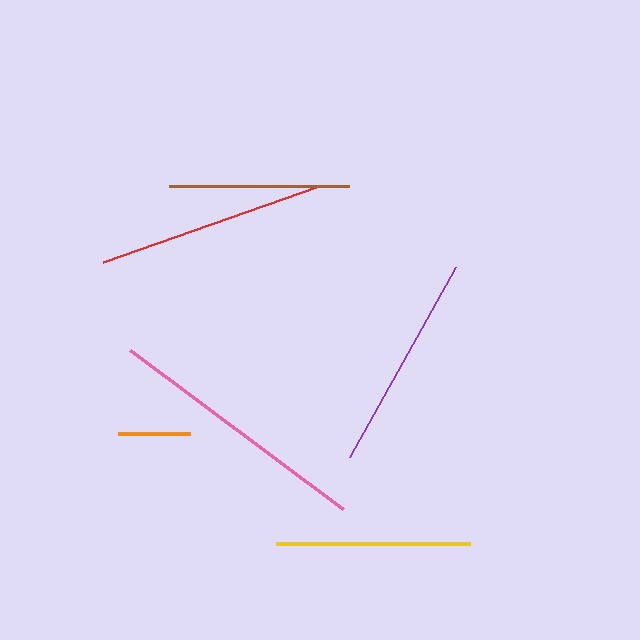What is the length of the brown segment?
The brown segment is approximately 180 pixels long.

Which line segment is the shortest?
The orange line is the shortest at approximately 72 pixels.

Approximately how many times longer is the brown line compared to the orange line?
The brown line is approximately 2.5 times the length of the orange line.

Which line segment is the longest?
The pink line is the longest at approximately 266 pixels.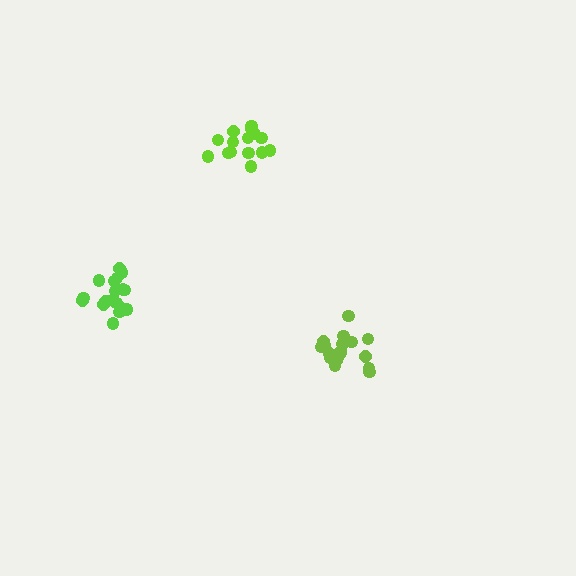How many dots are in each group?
Group 1: 19 dots, Group 2: 15 dots, Group 3: 19 dots (53 total).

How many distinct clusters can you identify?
There are 3 distinct clusters.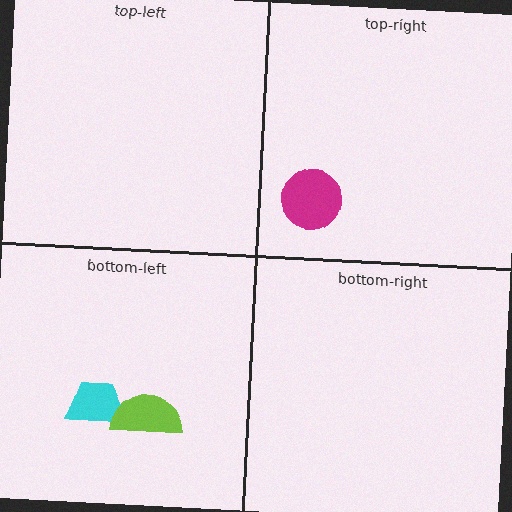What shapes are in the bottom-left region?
The cyan trapezoid, the lime semicircle.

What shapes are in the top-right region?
The magenta circle.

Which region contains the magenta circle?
The top-right region.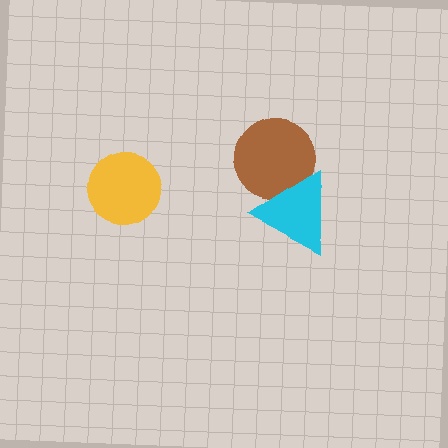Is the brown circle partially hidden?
Yes, it is partially covered by another shape.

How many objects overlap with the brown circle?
1 object overlaps with the brown circle.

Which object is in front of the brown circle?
The cyan triangle is in front of the brown circle.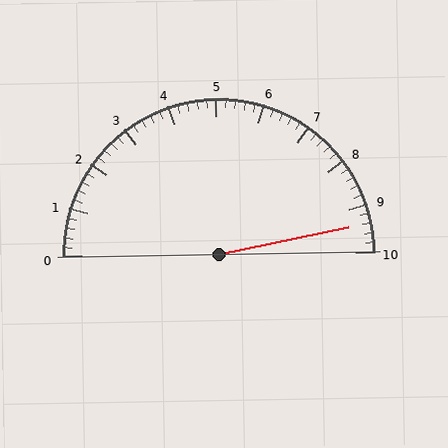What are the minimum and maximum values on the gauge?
The gauge ranges from 0 to 10.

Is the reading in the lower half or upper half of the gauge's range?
The reading is in the upper half of the range (0 to 10).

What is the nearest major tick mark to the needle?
The nearest major tick mark is 9.